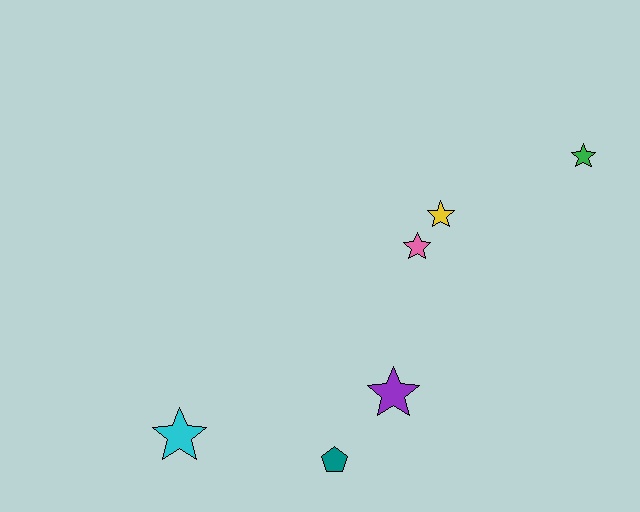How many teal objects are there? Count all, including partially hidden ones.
There is 1 teal object.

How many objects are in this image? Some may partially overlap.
There are 6 objects.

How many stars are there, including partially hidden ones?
There are 5 stars.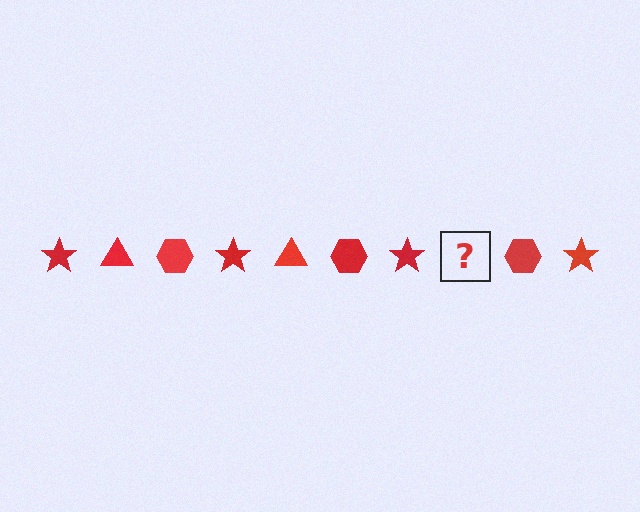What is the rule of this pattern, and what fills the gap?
The rule is that the pattern cycles through star, triangle, hexagon shapes in red. The gap should be filled with a red triangle.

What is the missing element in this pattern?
The missing element is a red triangle.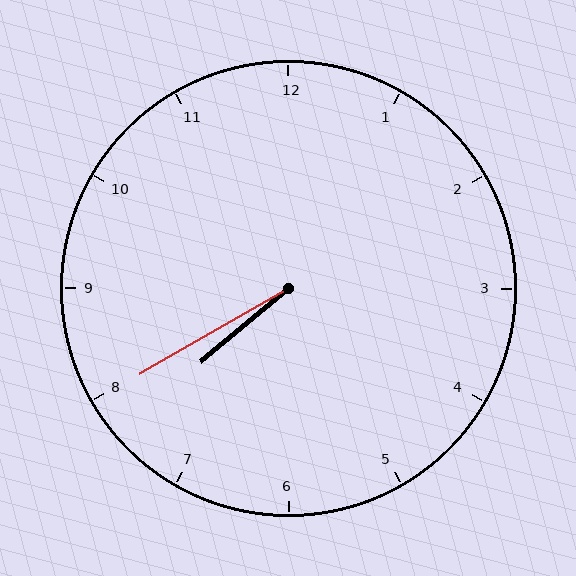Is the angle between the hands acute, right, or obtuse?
It is acute.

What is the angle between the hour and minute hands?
Approximately 10 degrees.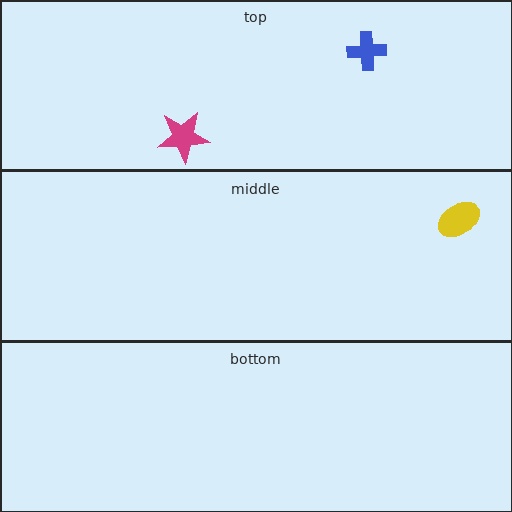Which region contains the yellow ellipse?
The middle region.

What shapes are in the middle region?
The yellow ellipse.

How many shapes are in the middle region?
1.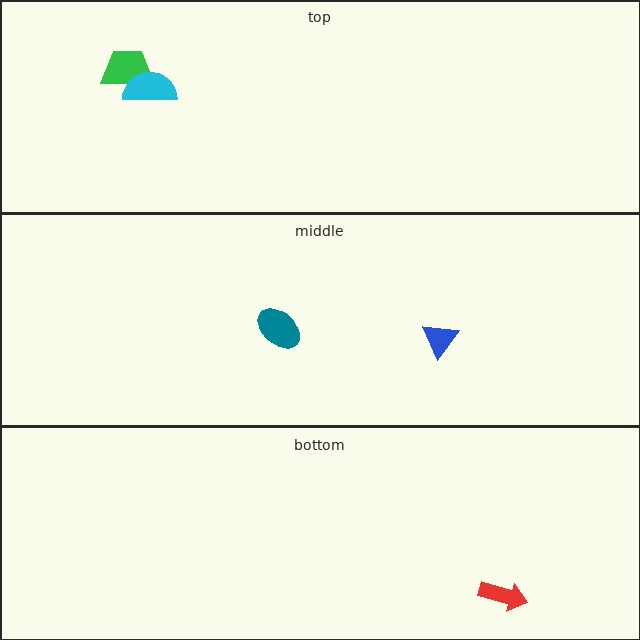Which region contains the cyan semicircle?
The top region.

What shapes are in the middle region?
The blue triangle, the teal ellipse.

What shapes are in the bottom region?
The red arrow.